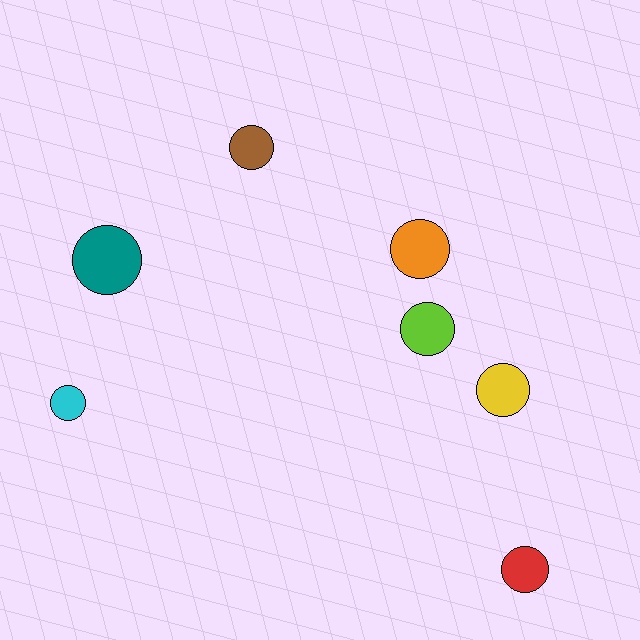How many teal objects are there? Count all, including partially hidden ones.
There is 1 teal object.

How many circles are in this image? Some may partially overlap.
There are 7 circles.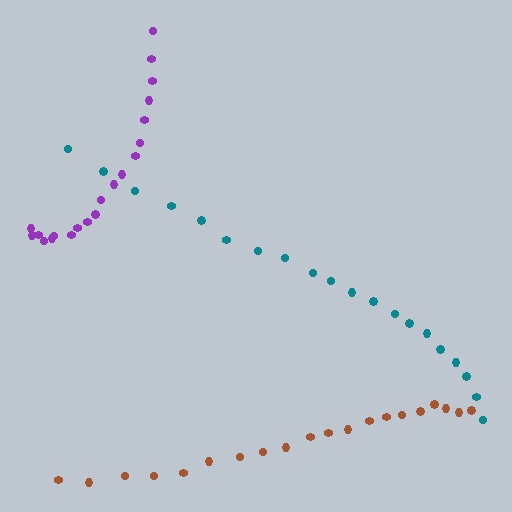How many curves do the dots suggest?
There are 3 distinct paths.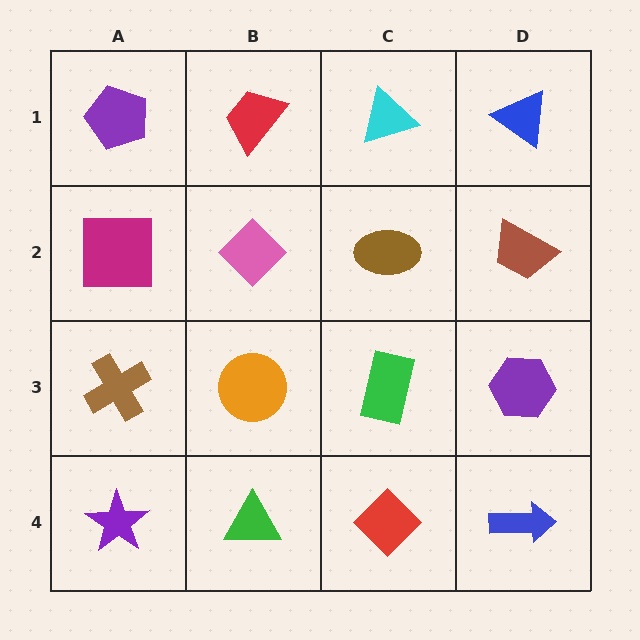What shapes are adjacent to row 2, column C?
A cyan triangle (row 1, column C), a green rectangle (row 3, column C), a pink diamond (row 2, column B), a brown trapezoid (row 2, column D).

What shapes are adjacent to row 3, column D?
A brown trapezoid (row 2, column D), a blue arrow (row 4, column D), a green rectangle (row 3, column C).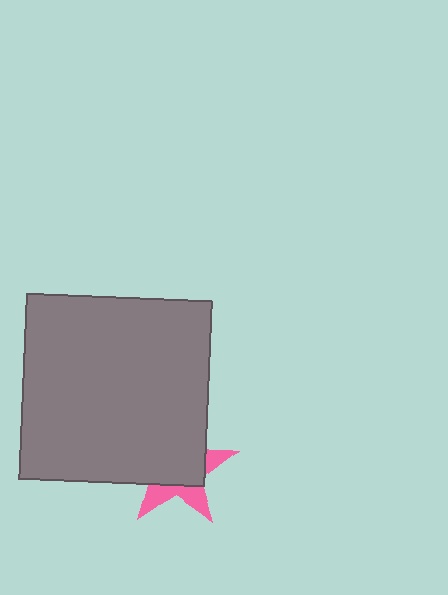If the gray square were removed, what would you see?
You would see the complete pink star.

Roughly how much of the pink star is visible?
A small part of it is visible (roughly 35%).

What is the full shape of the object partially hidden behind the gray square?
The partially hidden object is a pink star.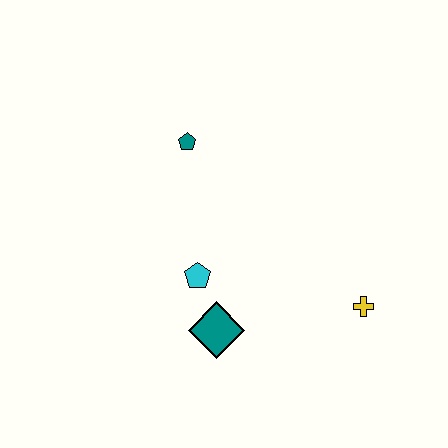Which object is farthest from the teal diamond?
The teal pentagon is farthest from the teal diamond.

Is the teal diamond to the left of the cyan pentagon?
No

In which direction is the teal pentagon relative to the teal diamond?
The teal pentagon is above the teal diamond.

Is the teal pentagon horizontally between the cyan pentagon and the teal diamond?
No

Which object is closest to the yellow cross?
The teal diamond is closest to the yellow cross.